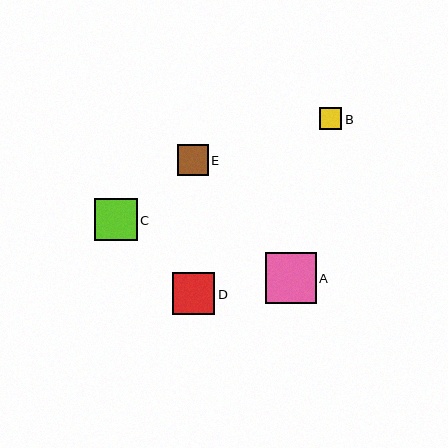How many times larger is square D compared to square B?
Square D is approximately 1.9 times the size of square B.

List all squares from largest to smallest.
From largest to smallest: A, C, D, E, B.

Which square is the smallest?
Square B is the smallest with a size of approximately 22 pixels.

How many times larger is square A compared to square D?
Square A is approximately 1.2 times the size of square D.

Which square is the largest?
Square A is the largest with a size of approximately 51 pixels.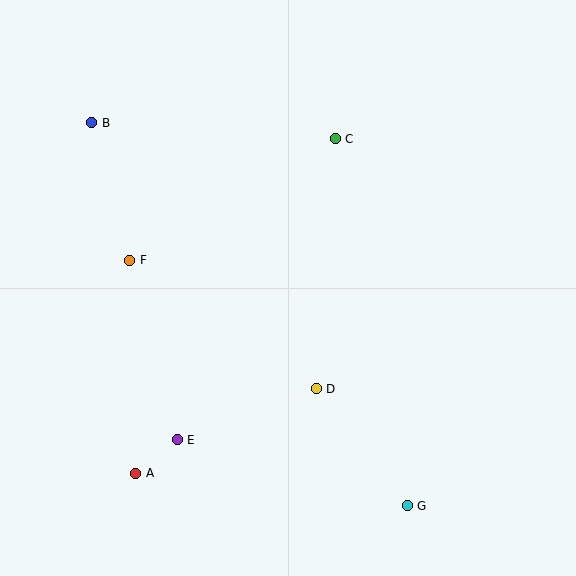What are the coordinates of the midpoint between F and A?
The midpoint between F and A is at (133, 367).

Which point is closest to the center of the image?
Point D at (316, 389) is closest to the center.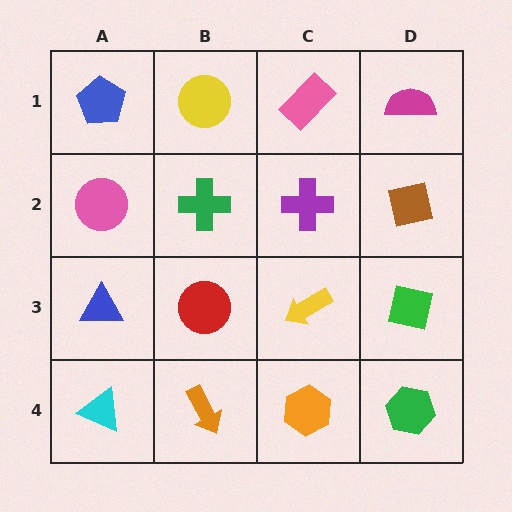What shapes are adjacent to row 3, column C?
A purple cross (row 2, column C), an orange hexagon (row 4, column C), a red circle (row 3, column B), a green square (row 3, column D).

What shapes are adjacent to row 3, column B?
A green cross (row 2, column B), an orange arrow (row 4, column B), a blue triangle (row 3, column A), a yellow arrow (row 3, column C).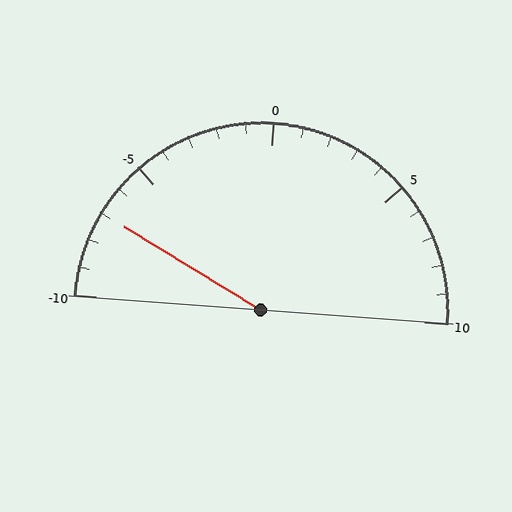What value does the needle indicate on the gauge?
The needle indicates approximately -7.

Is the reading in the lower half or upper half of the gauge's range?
The reading is in the lower half of the range (-10 to 10).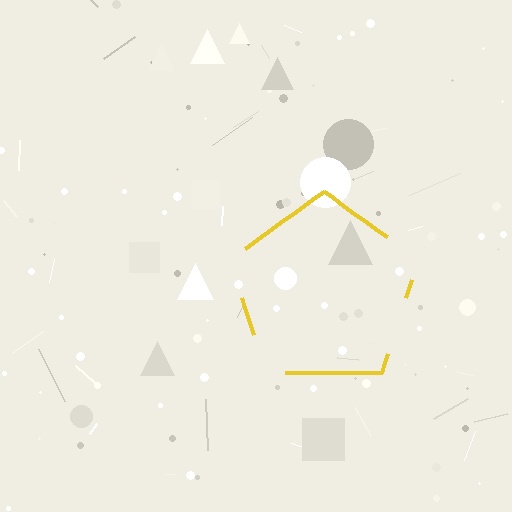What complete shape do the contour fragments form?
The contour fragments form a pentagon.